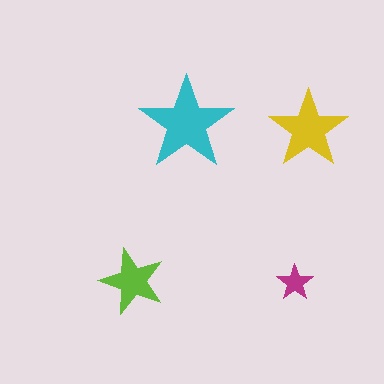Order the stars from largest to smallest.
the cyan one, the yellow one, the lime one, the magenta one.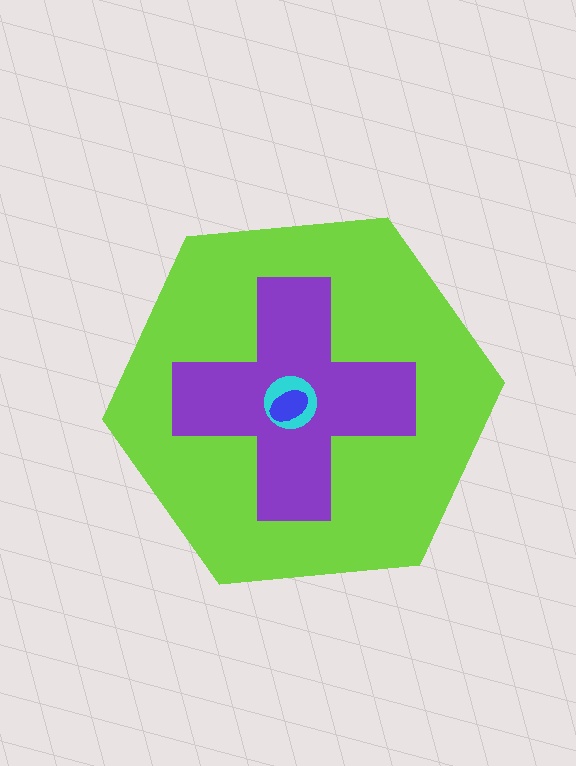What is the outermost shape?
The lime hexagon.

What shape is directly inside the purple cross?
The cyan circle.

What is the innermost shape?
The blue ellipse.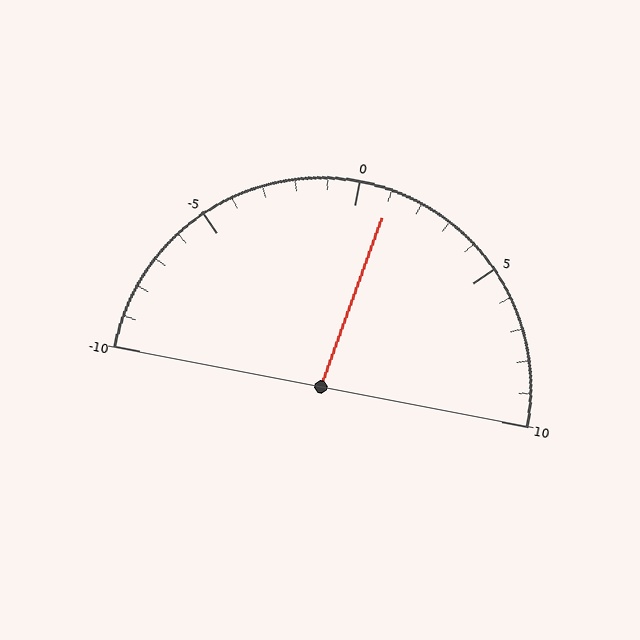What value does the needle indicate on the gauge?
The needle indicates approximately 1.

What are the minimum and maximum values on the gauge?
The gauge ranges from -10 to 10.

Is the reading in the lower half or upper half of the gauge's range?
The reading is in the upper half of the range (-10 to 10).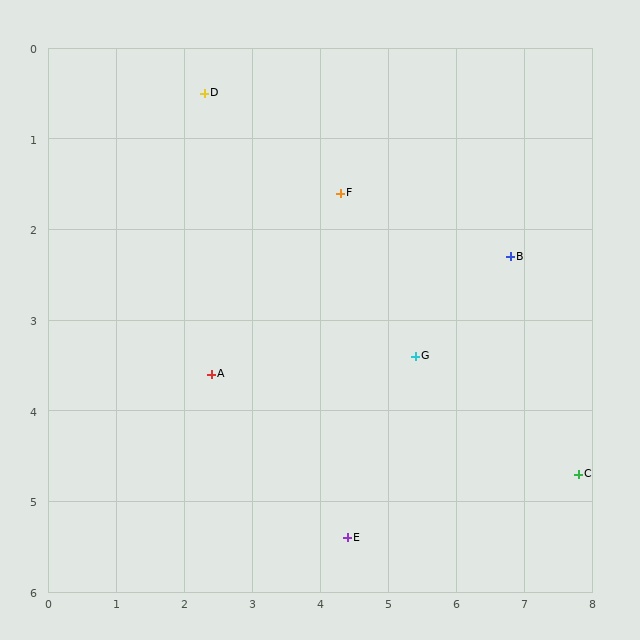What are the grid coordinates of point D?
Point D is at approximately (2.3, 0.5).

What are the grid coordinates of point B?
Point B is at approximately (6.8, 2.3).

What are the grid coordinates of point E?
Point E is at approximately (4.4, 5.4).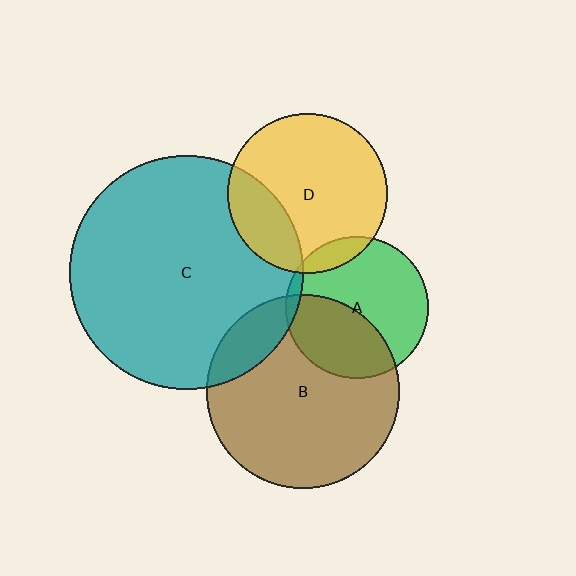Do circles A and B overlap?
Yes.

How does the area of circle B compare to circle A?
Approximately 1.8 times.